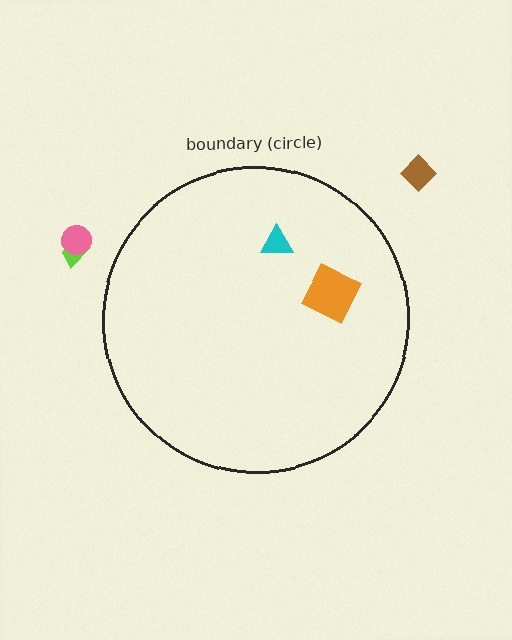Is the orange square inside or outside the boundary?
Inside.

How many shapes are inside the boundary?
2 inside, 3 outside.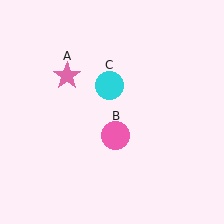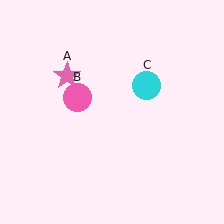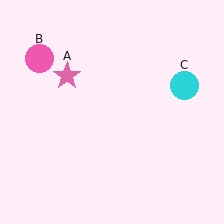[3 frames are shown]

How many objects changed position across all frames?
2 objects changed position: pink circle (object B), cyan circle (object C).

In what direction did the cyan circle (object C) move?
The cyan circle (object C) moved right.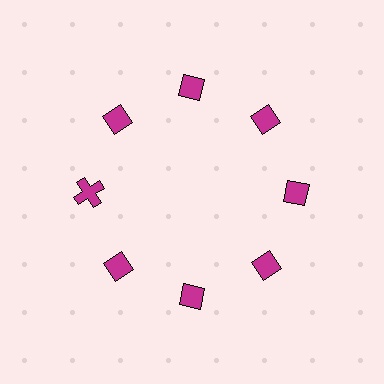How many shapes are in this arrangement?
There are 8 shapes arranged in a ring pattern.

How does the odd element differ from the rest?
It has a different shape: cross instead of diamond.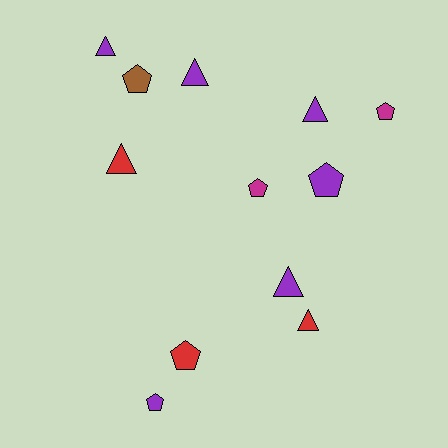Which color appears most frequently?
Purple, with 6 objects.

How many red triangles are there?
There are 2 red triangles.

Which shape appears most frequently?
Triangle, with 6 objects.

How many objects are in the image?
There are 12 objects.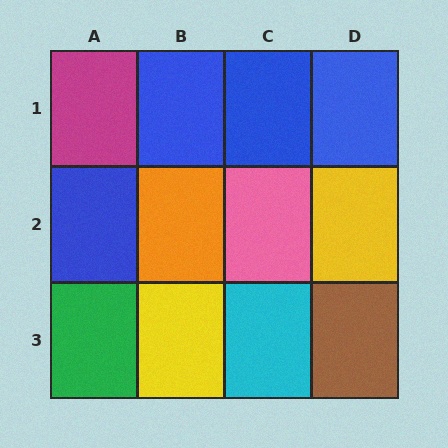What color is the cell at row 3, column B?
Yellow.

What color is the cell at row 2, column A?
Blue.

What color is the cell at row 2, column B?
Orange.